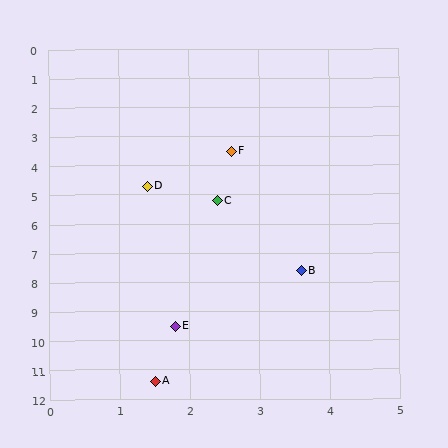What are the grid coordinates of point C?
Point C is at approximately (2.4, 5.2).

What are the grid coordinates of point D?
Point D is at approximately (1.4, 4.7).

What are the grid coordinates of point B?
Point B is at approximately (3.6, 7.6).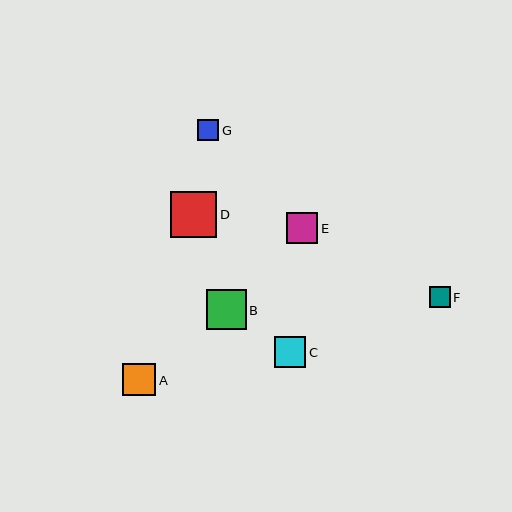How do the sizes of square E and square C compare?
Square E and square C are approximately the same size.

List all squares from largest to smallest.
From largest to smallest: D, B, A, E, C, G, F.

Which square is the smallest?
Square F is the smallest with a size of approximately 21 pixels.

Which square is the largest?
Square D is the largest with a size of approximately 46 pixels.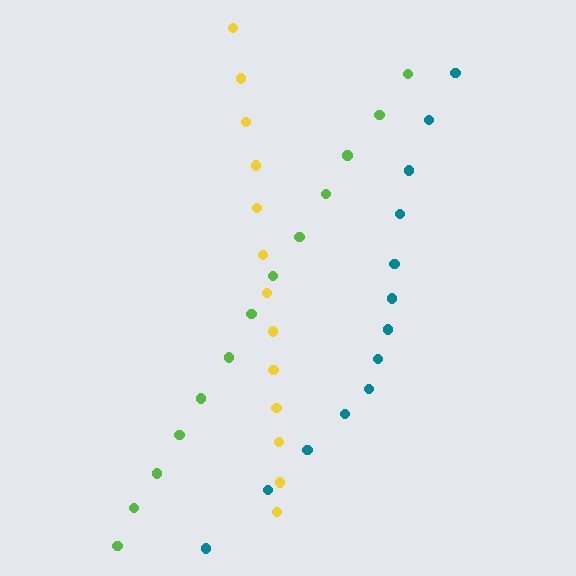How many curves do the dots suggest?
There are 3 distinct paths.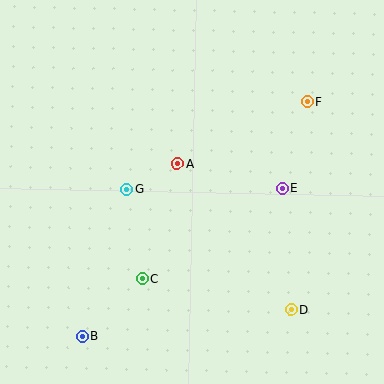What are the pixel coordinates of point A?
Point A is at (177, 164).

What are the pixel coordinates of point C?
Point C is at (142, 279).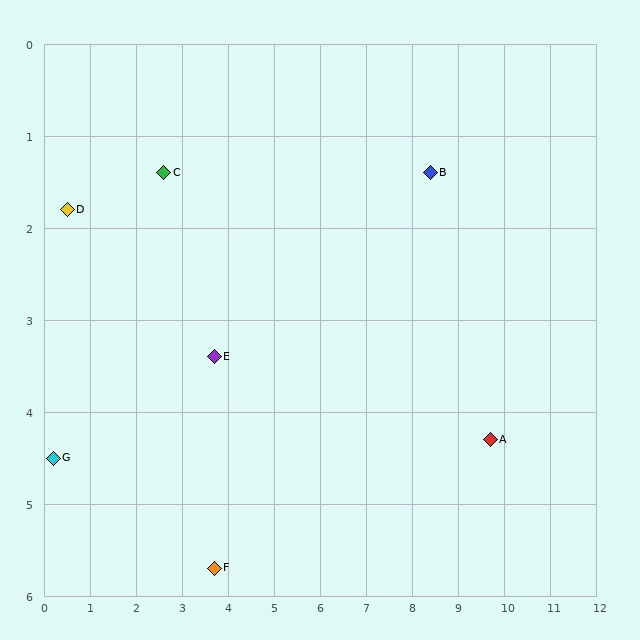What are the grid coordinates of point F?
Point F is at approximately (3.7, 5.7).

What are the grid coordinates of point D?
Point D is at approximately (0.5, 1.8).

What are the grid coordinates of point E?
Point E is at approximately (3.7, 3.4).